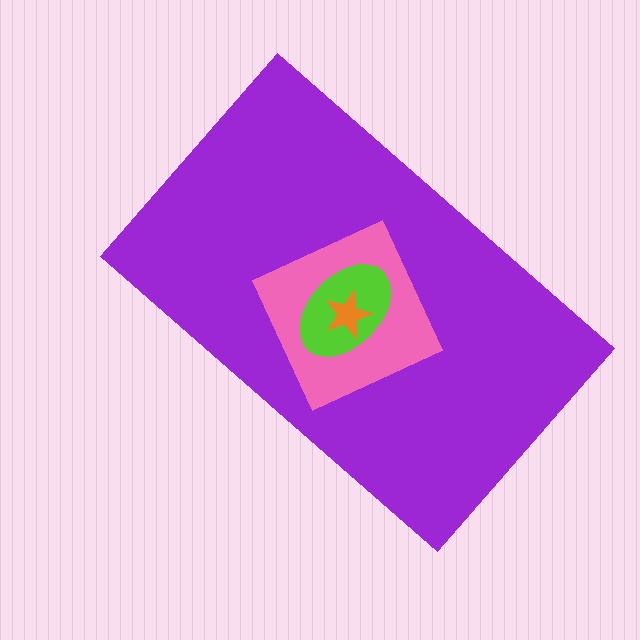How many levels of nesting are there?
4.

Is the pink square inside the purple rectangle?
Yes.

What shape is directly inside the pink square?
The lime ellipse.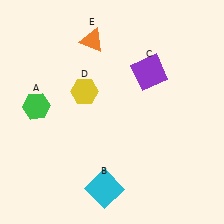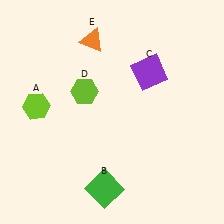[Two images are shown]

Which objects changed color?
A changed from green to lime. B changed from cyan to green. D changed from yellow to lime.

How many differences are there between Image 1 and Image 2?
There are 3 differences between the two images.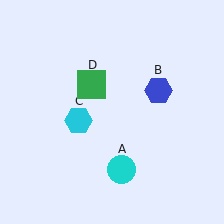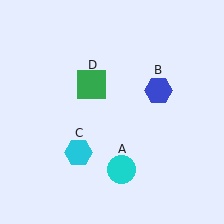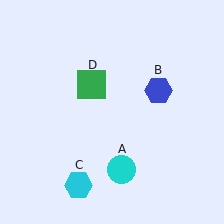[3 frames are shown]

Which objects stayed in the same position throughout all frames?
Cyan circle (object A) and blue hexagon (object B) and green square (object D) remained stationary.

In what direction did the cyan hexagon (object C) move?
The cyan hexagon (object C) moved down.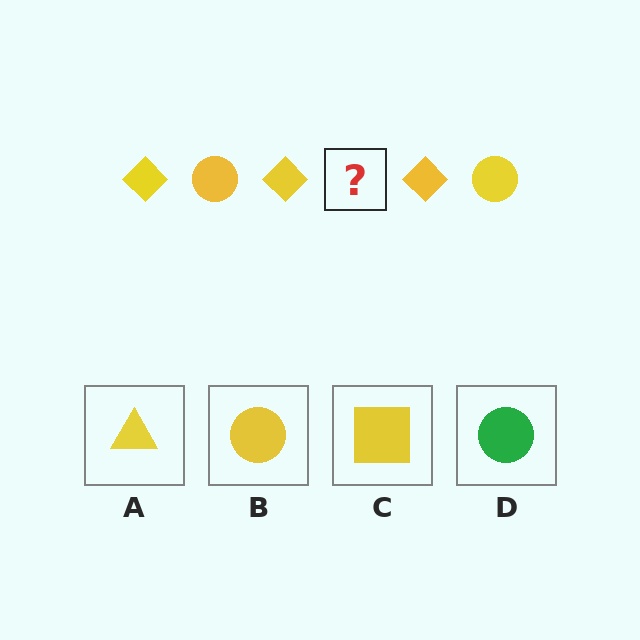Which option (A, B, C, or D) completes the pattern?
B.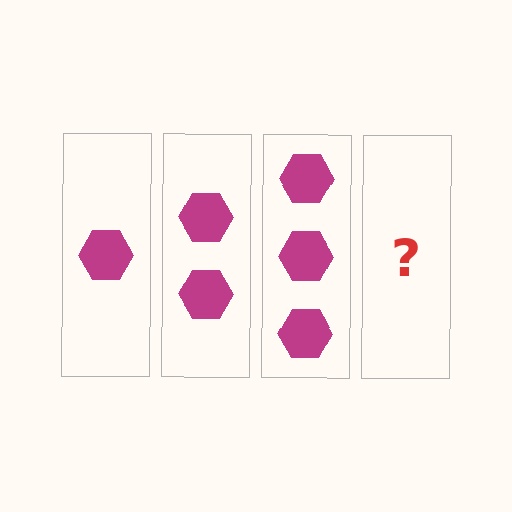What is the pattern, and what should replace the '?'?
The pattern is that each step adds one more hexagon. The '?' should be 4 hexagons.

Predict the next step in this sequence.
The next step is 4 hexagons.